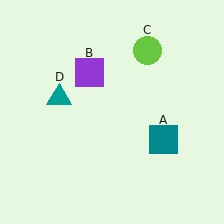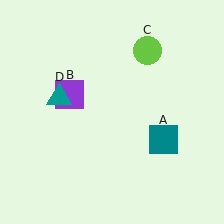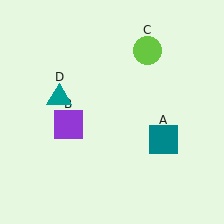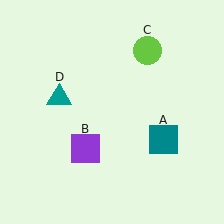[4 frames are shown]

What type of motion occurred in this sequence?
The purple square (object B) rotated counterclockwise around the center of the scene.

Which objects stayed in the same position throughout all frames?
Teal square (object A) and lime circle (object C) and teal triangle (object D) remained stationary.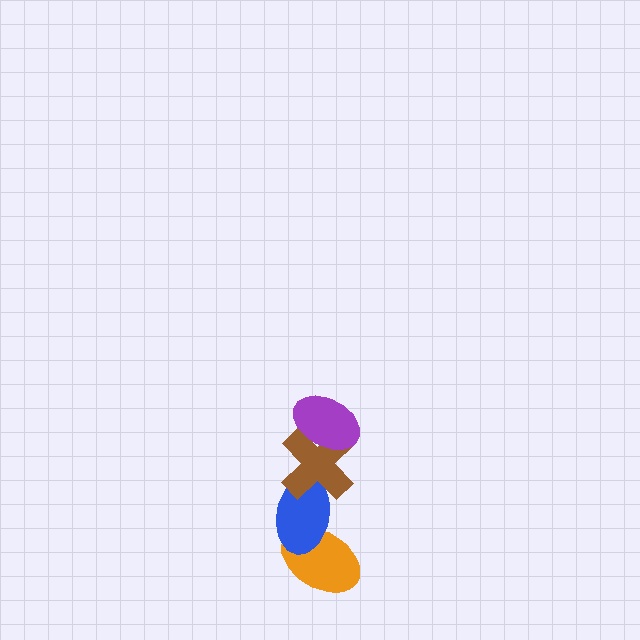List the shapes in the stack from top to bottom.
From top to bottom: the purple ellipse, the brown cross, the blue ellipse, the orange ellipse.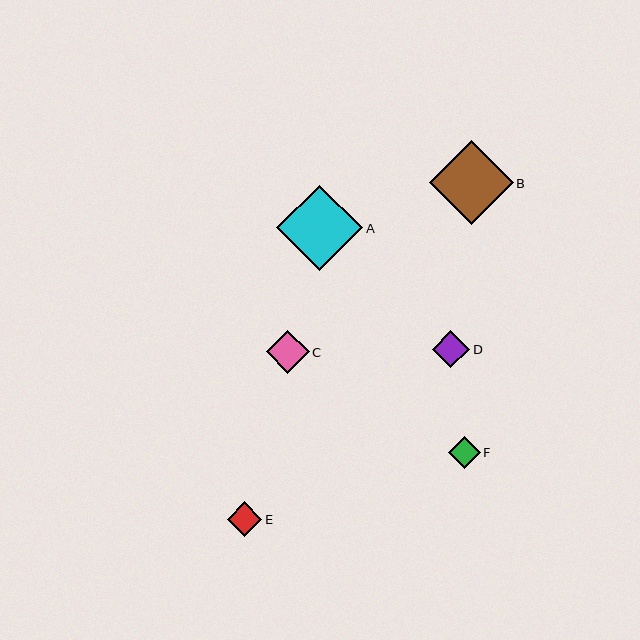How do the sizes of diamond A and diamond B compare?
Diamond A and diamond B are approximately the same size.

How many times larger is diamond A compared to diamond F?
Diamond A is approximately 2.7 times the size of diamond F.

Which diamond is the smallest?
Diamond F is the smallest with a size of approximately 31 pixels.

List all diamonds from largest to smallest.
From largest to smallest: A, B, C, D, E, F.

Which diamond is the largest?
Diamond A is the largest with a size of approximately 86 pixels.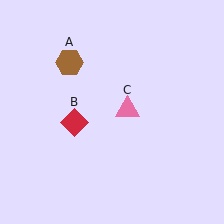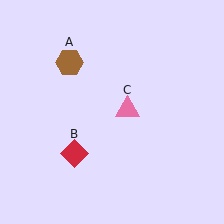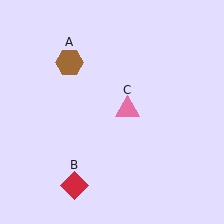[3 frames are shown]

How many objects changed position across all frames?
1 object changed position: red diamond (object B).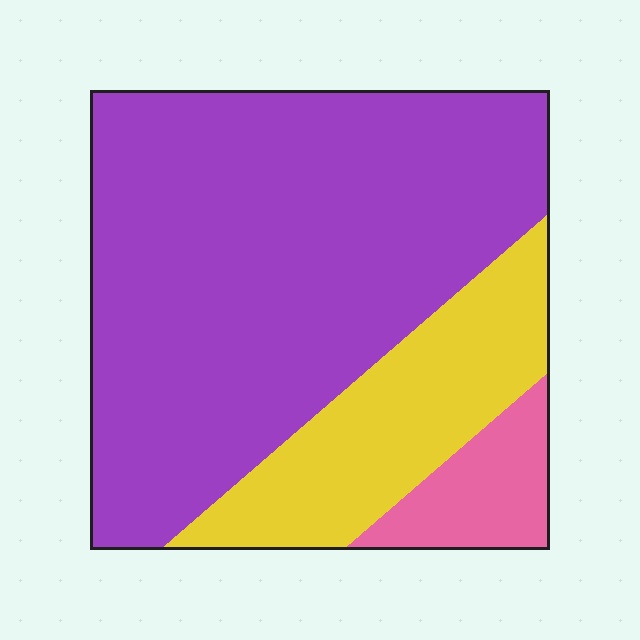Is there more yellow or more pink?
Yellow.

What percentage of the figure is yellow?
Yellow covers around 20% of the figure.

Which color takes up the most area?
Purple, at roughly 70%.